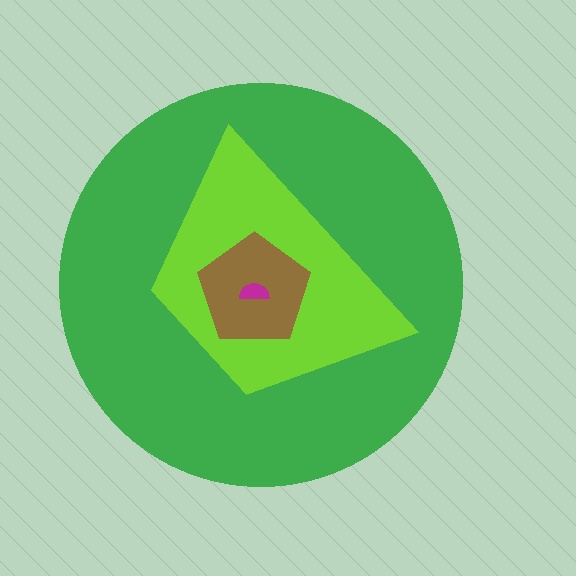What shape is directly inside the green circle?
The lime trapezoid.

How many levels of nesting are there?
4.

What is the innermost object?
The magenta semicircle.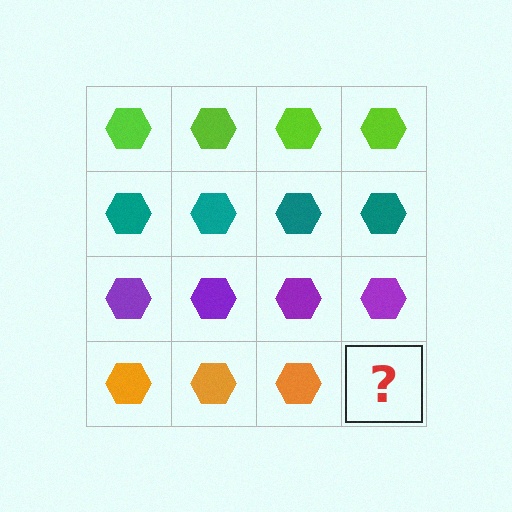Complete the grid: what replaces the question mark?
The question mark should be replaced with an orange hexagon.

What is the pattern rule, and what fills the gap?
The rule is that each row has a consistent color. The gap should be filled with an orange hexagon.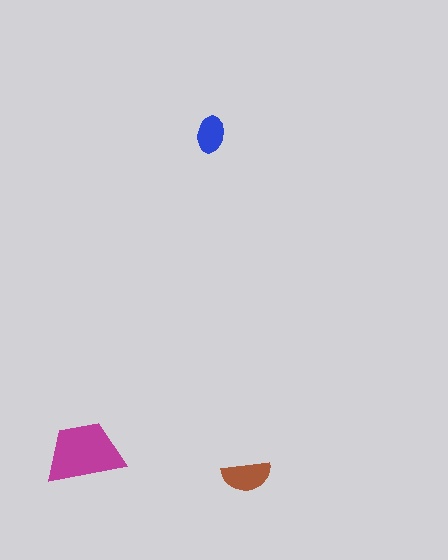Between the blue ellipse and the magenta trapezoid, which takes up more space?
The magenta trapezoid.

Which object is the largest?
The magenta trapezoid.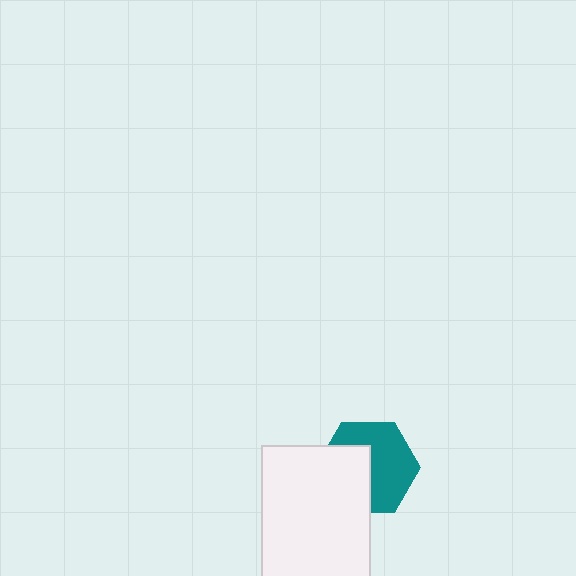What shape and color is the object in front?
The object in front is a white rectangle.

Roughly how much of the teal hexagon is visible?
About half of it is visible (roughly 58%).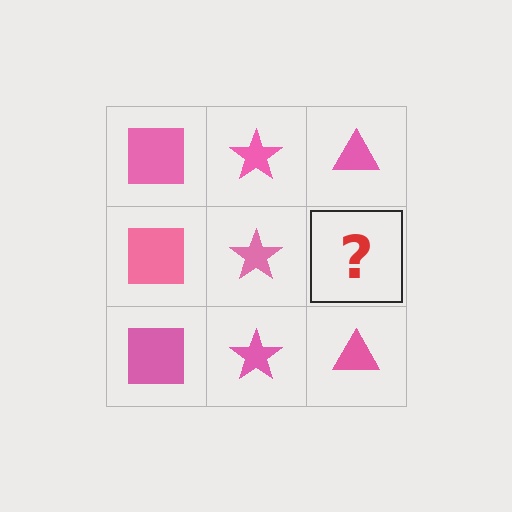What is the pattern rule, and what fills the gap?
The rule is that each column has a consistent shape. The gap should be filled with a pink triangle.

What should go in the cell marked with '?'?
The missing cell should contain a pink triangle.